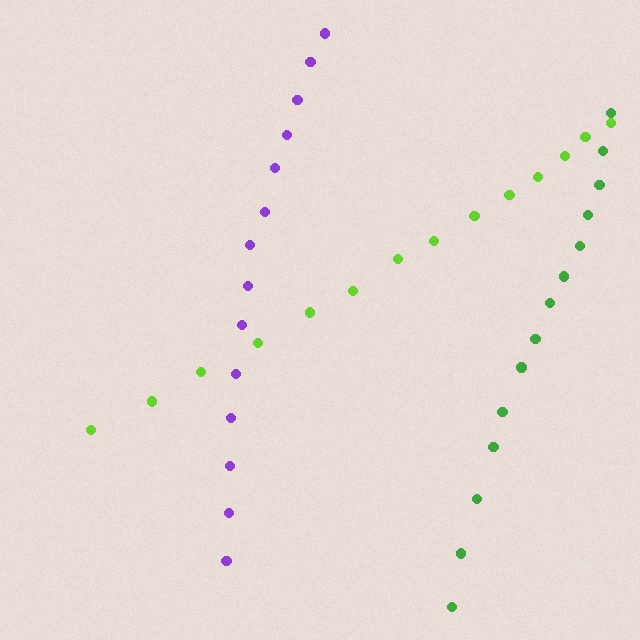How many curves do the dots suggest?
There are 3 distinct paths.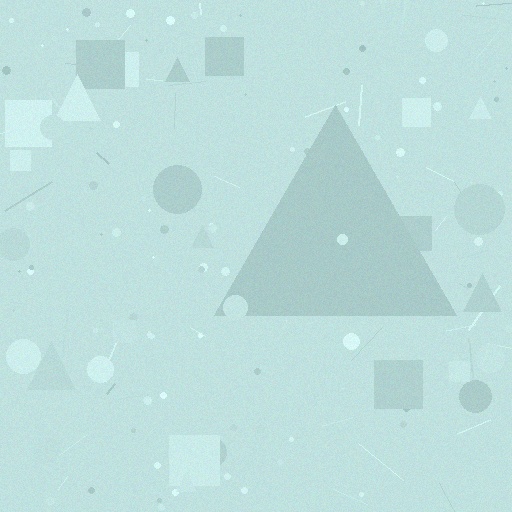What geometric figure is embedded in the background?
A triangle is embedded in the background.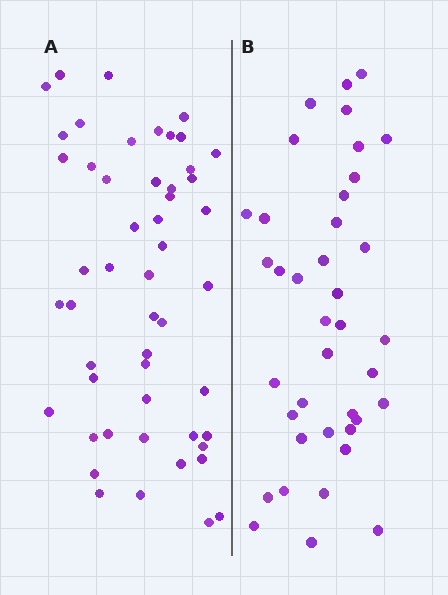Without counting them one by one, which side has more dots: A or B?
Region A (the left region) has more dots.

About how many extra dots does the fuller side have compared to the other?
Region A has roughly 12 or so more dots than region B.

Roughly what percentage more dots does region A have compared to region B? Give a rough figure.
About 30% more.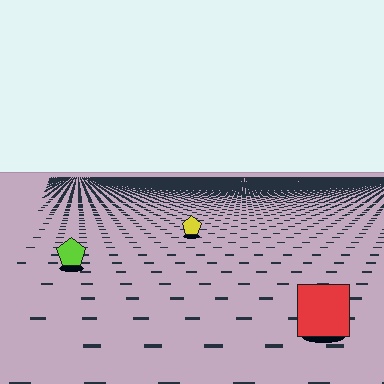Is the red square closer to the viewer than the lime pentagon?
Yes. The red square is closer — you can tell from the texture gradient: the ground texture is coarser near it.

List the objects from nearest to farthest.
From nearest to farthest: the red square, the lime pentagon, the yellow pentagon.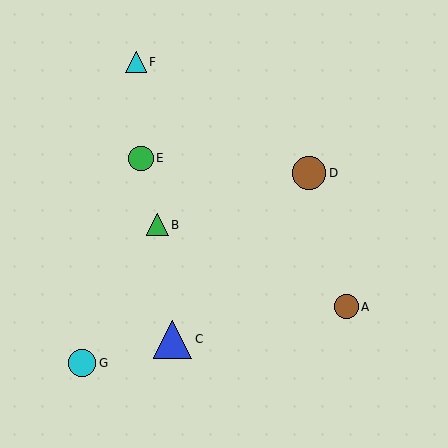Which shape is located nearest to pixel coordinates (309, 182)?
The brown circle (labeled D) at (309, 173) is nearest to that location.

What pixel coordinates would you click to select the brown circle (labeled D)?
Click at (309, 173) to select the brown circle D.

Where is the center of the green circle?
The center of the green circle is at (141, 158).